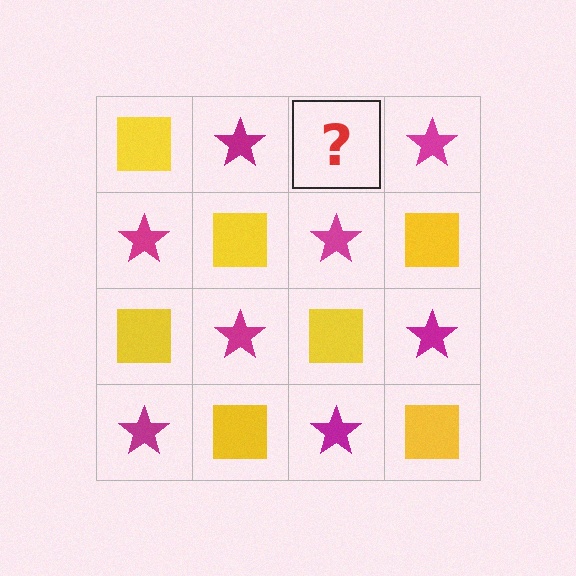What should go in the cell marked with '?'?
The missing cell should contain a yellow square.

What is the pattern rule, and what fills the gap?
The rule is that it alternates yellow square and magenta star in a checkerboard pattern. The gap should be filled with a yellow square.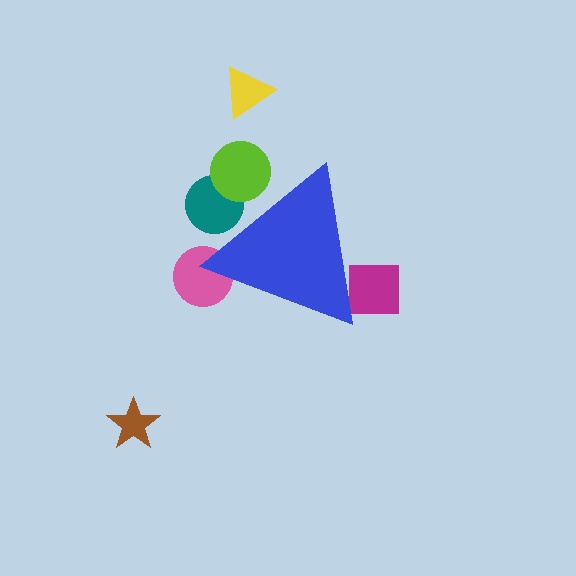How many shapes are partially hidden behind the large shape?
4 shapes are partially hidden.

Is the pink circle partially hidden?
Yes, the pink circle is partially hidden behind the blue triangle.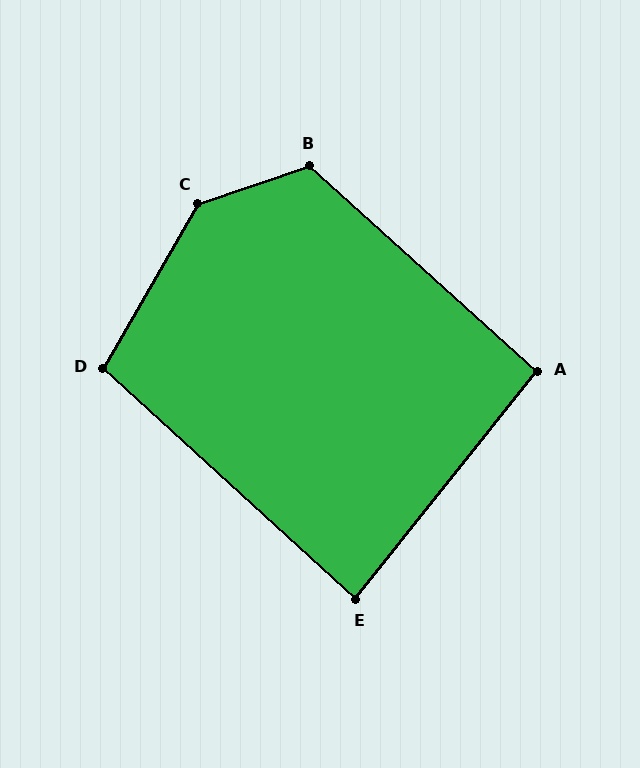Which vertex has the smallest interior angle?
E, at approximately 86 degrees.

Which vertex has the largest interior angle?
C, at approximately 139 degrees.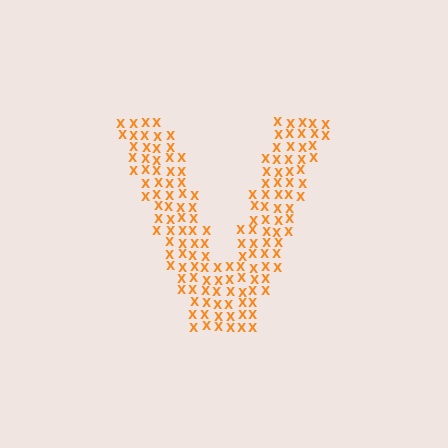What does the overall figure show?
The overall figure shows the letter V.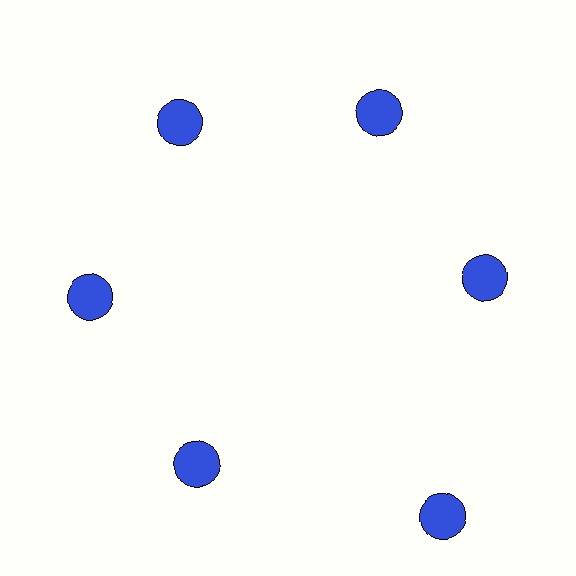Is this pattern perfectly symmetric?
No. The 6 blue circles are arranged in a ring, but one element near the 5 o'clock position is pushed outward from the center, breaking the 6-fold rotational symmetry.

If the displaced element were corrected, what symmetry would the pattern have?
It would have 6-fold rotational symmetry — the pattern would map onto itself every 60 degrees.